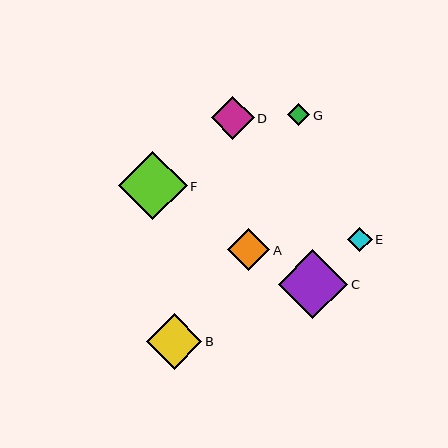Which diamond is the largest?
Diamond C is the largest with a size of approximately 69 pixels.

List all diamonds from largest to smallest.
From largest to smallest: C, F, B, D, A, E, G.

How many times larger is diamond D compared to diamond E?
Diamond D is approximately 1.7 times the size of diamond E.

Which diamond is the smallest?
Diamond G is the smallest with a size of approximately 22 pixels.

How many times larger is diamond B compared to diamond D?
Diamond B is approximately 1.3 times the size of diamond D.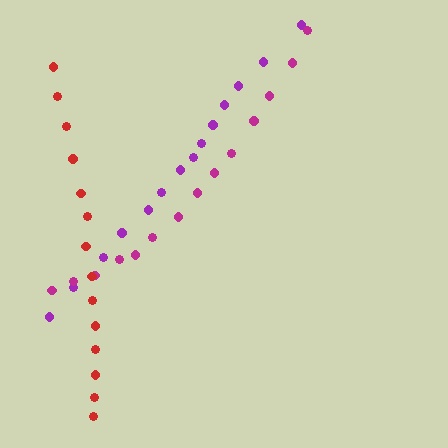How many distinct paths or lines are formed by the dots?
There are 3 distinct paths.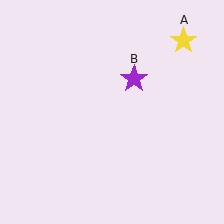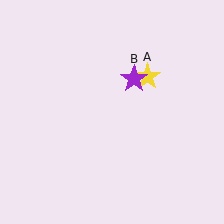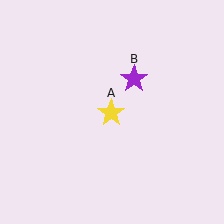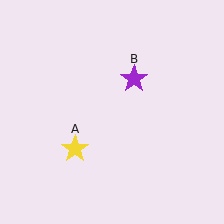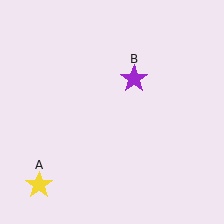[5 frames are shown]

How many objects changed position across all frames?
1 object changed position: yellow star (object A).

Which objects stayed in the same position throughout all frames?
Purple star (object B) remained stationary.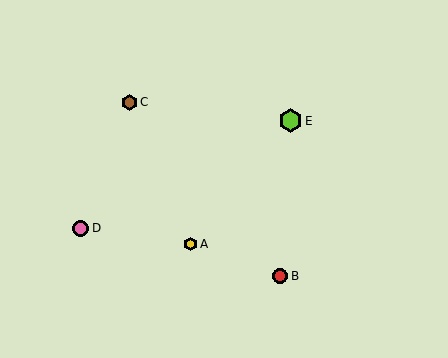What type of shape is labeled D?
Shape D is a pink circle.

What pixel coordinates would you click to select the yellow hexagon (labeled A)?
Click at (191, 244) to select the yellow hexagon A.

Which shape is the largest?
The lime hexagon (labeled E) is the largest.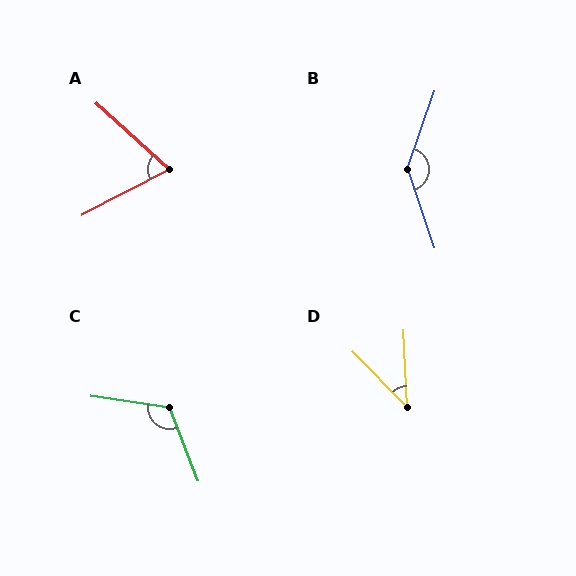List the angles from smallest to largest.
D (42°), A (69°), C (119°), B (142°).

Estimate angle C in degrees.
Approximately 119 degrees.